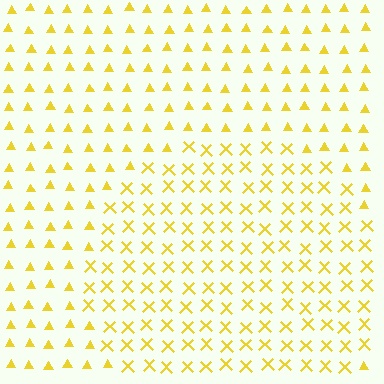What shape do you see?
I see a circle.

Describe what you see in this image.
The image is filled with small yellow elements arranged in a uniform grid. A circle-shaped region contains X marks, while the surrounding area contains triangles. The boundary is defined purely by the change in element shape.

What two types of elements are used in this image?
The image uses X marks inside the circle region and triangles outside it.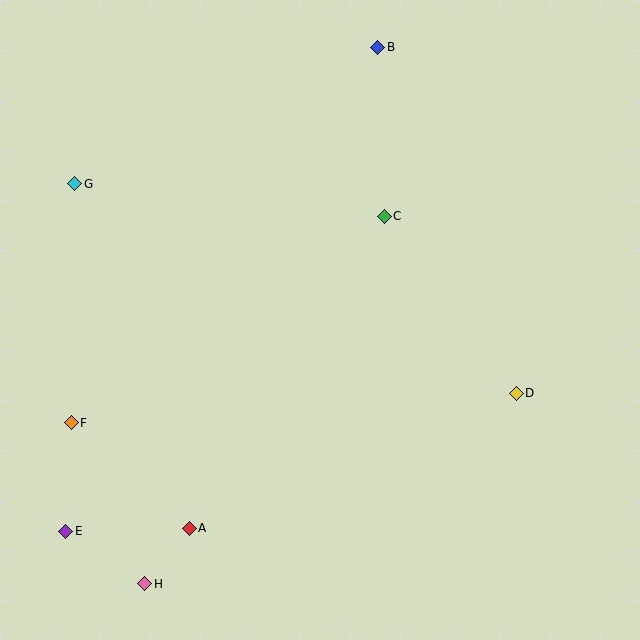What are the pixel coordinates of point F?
Point F is at (71, 423).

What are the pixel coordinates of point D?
Point D is at (516, 393).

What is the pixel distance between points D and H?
The distance between D and H is 418 pixels.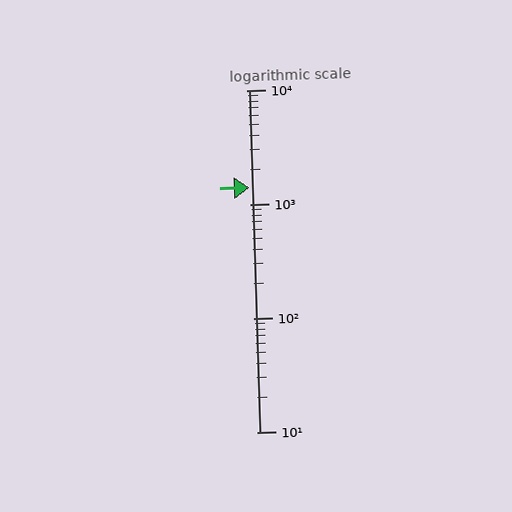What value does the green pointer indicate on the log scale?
The pointer indicates approximately 1400.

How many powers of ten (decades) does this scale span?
The scale spans 3 decades, from 10 to 10000.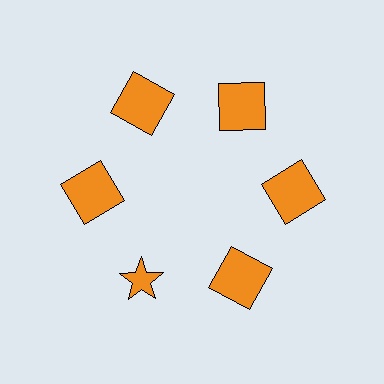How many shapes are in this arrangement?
There are 6 shapes arranged in a ring pattern.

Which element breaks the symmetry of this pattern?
The orange star at roughly the 7 o'clock position breaks the symmetry. All other shapes are orange squares.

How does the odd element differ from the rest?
It has a different shape: star instead of square.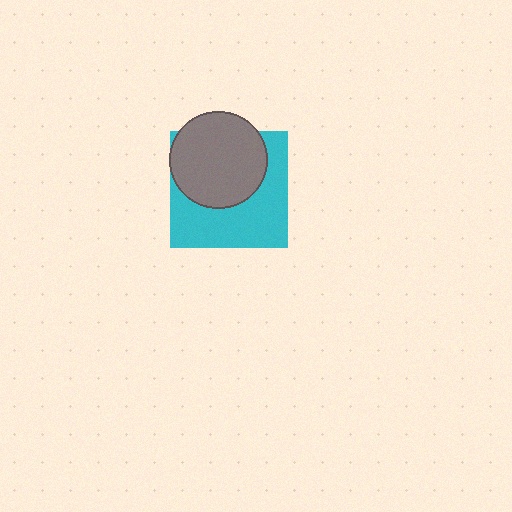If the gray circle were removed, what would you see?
You would see the complete cyan square.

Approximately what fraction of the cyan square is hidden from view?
Roughly 47% of the cyan square is hidden behind the gray circle.